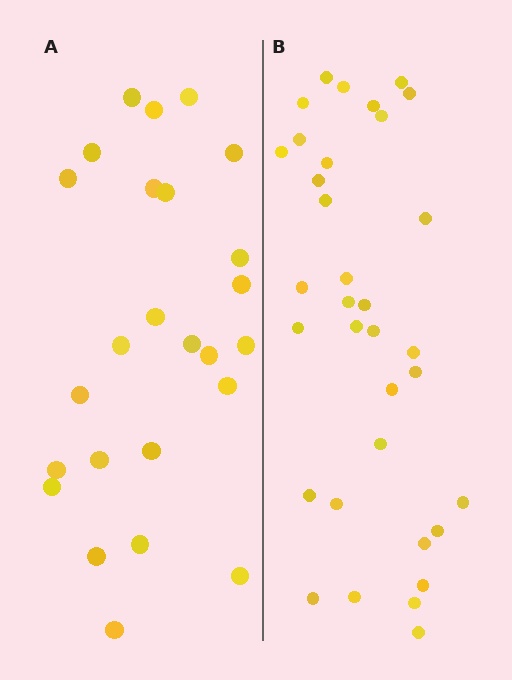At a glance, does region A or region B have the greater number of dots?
Region B (the right region) has more dots.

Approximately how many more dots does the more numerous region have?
Region B has roughly 8 or so more dots than region A.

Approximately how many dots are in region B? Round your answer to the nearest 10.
About 30 dots. (The exact count is 34, which rounds to 30.)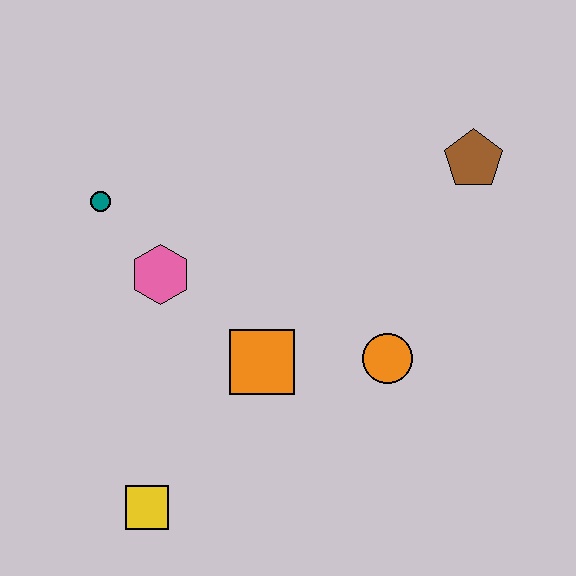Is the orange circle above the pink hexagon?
No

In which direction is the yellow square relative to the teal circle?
The yellow square is below the teal circle.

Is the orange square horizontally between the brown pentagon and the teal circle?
Yes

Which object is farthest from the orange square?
The brown pentagon is farthest from the orange square.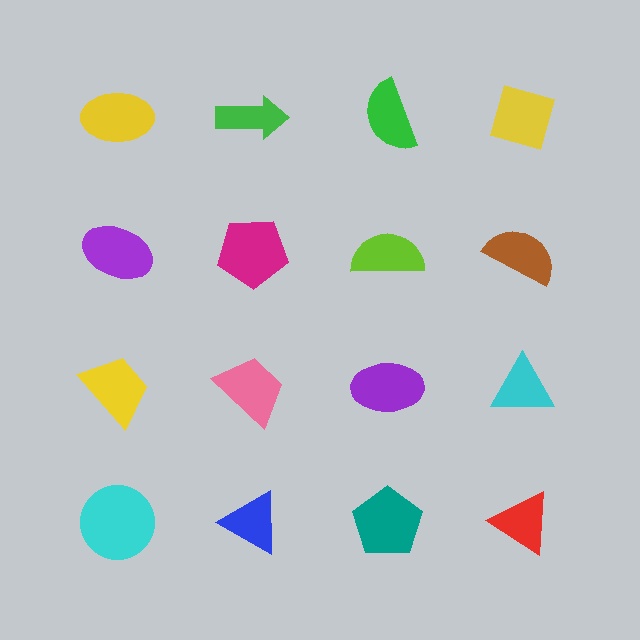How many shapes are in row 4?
4 shapes.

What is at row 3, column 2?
A pink trapezoid.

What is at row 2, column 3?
A lime semicircle.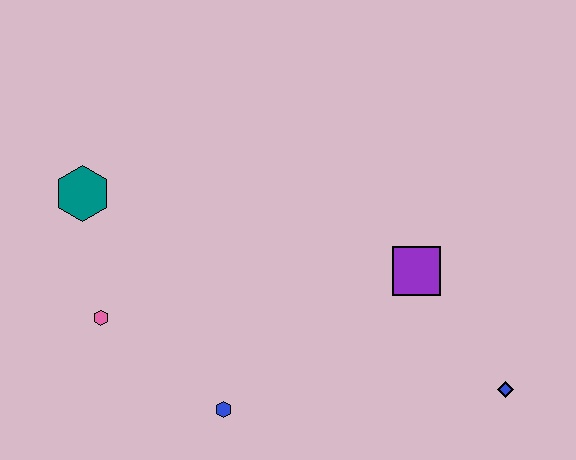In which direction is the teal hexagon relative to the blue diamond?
The teal hexagon is to the left of the blue diamond.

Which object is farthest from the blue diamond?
The teal hexagon is farthest from the blue diamond.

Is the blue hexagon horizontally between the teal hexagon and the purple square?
Yes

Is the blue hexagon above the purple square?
No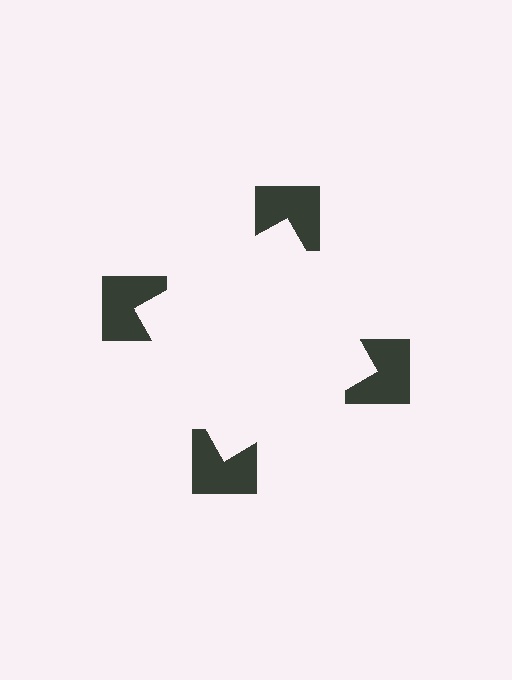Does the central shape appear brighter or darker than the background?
It typically appears slightly brighter than the background, even though no actual brightness change is drawn.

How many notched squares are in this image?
There are 4 — one at each vertex of the illusory square.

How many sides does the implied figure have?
4 sides.